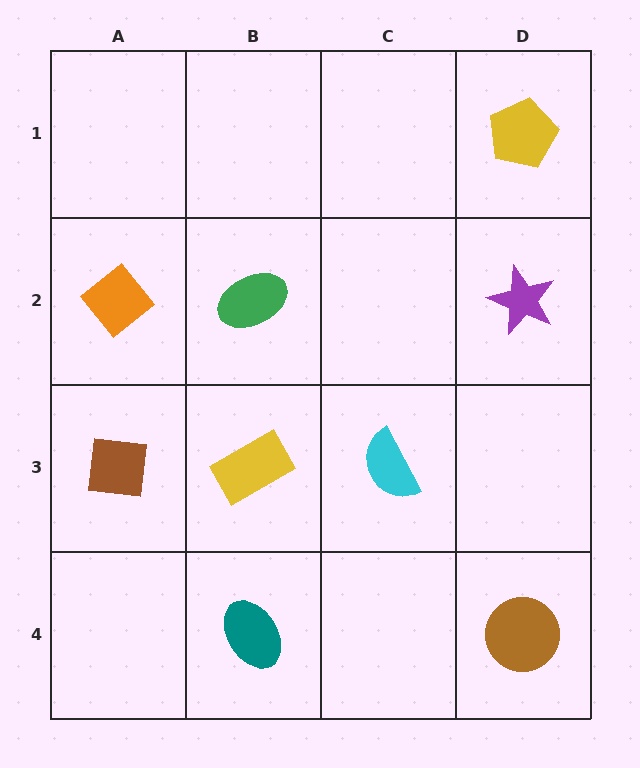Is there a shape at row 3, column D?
No, that cell is empty.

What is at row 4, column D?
A brown circle.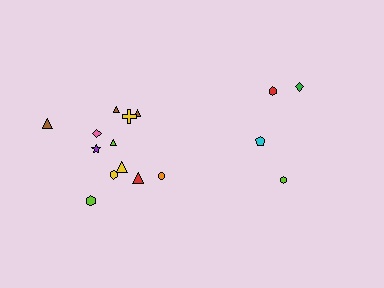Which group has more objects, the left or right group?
The left group.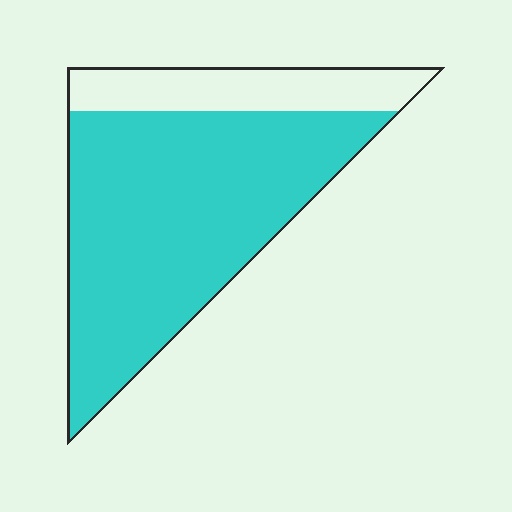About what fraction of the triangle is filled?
About four fifths (4/5).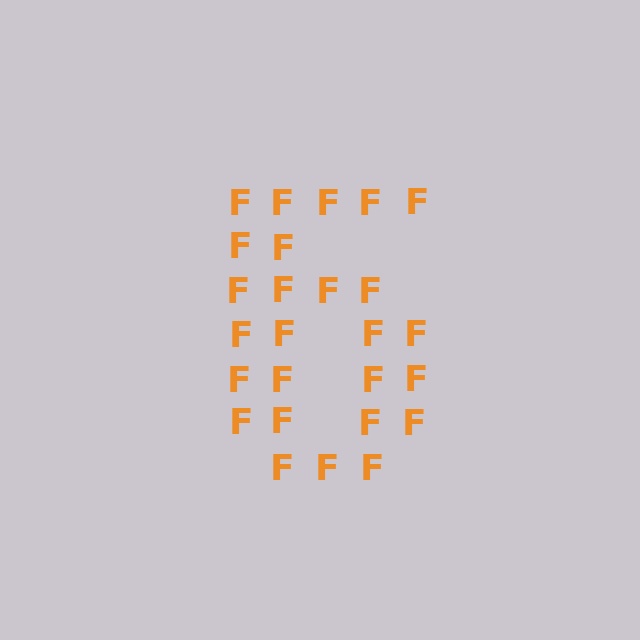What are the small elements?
The small elements are letter F's.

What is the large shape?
The large shape is the digit 6.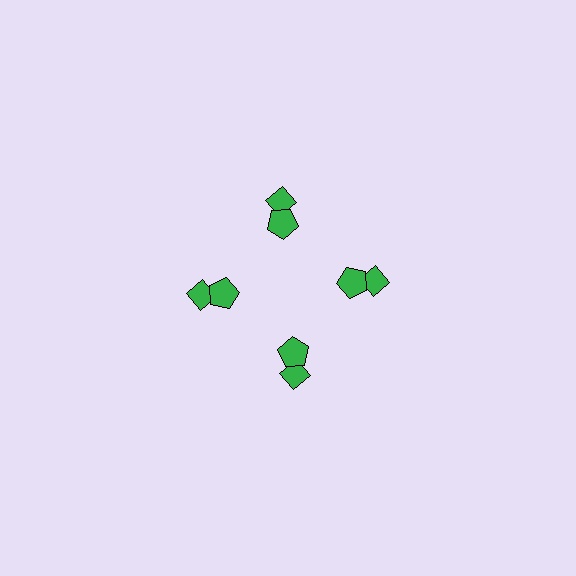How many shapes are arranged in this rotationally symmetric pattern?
There are 8 shapes, arranged in 4 groups of 2.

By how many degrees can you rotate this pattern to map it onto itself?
The pattern maps onto itself every 90 degrees of rotation.